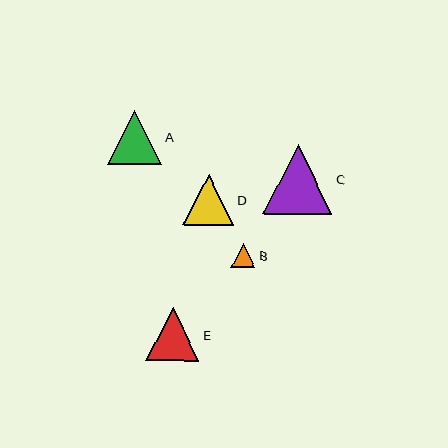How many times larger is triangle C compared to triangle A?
Triangle C is approximately 1.3 times the size of triangle A.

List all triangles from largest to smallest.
From largest to smallest: C, A, E, D, B.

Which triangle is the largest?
Triangle C is the largest with a size of approximately 69 pixels.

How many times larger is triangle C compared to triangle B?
Triangle C is approximately 2.8 times the size of triangle B.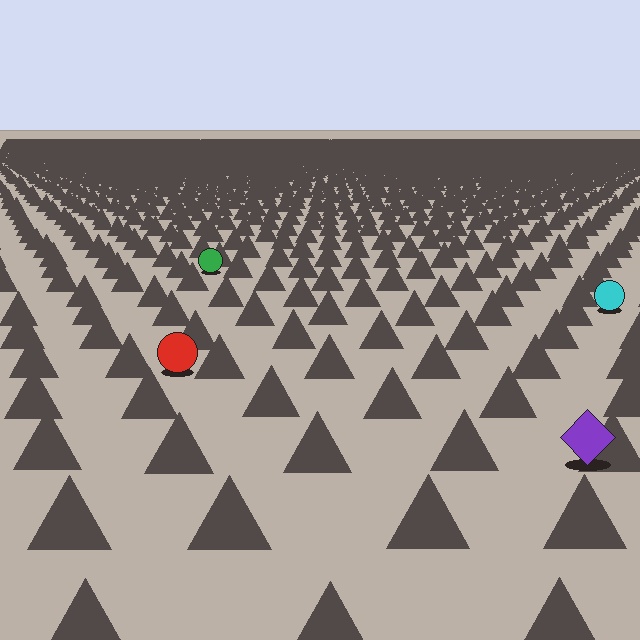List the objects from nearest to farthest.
From nearest to farthest: the purple diamond, the red circle, the cyan circle, the green circle.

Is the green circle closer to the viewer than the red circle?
No. The red circle is closer — you can tell from the texture gradient: the ground texture is coarser near it.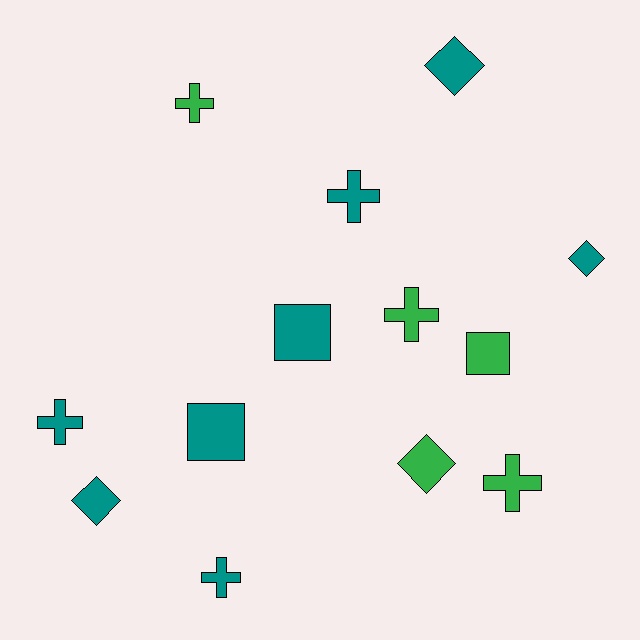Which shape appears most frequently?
Cross, with 6 objects.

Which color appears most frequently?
Teal, with 8 objects.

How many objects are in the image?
There are 13 objects.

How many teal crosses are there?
There are 3 teal crosses.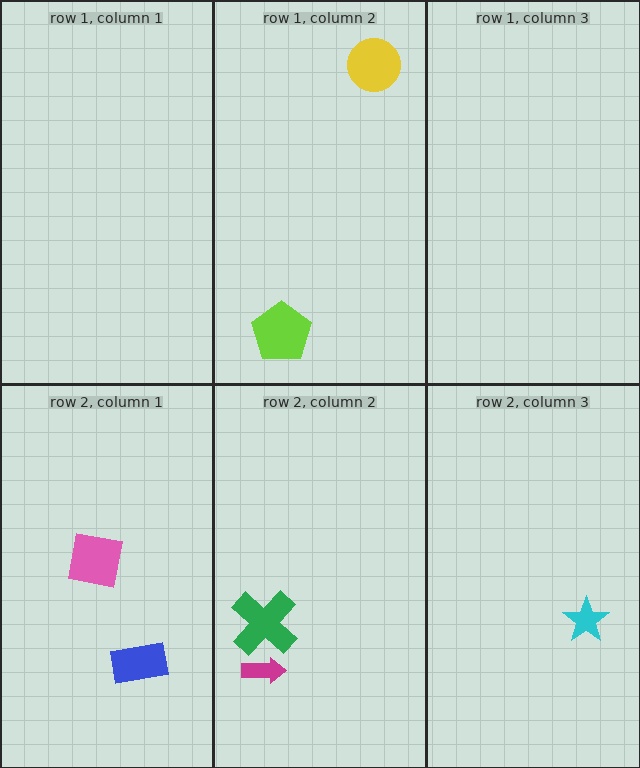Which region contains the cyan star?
The row 2, column 3 region.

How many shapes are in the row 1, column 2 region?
2.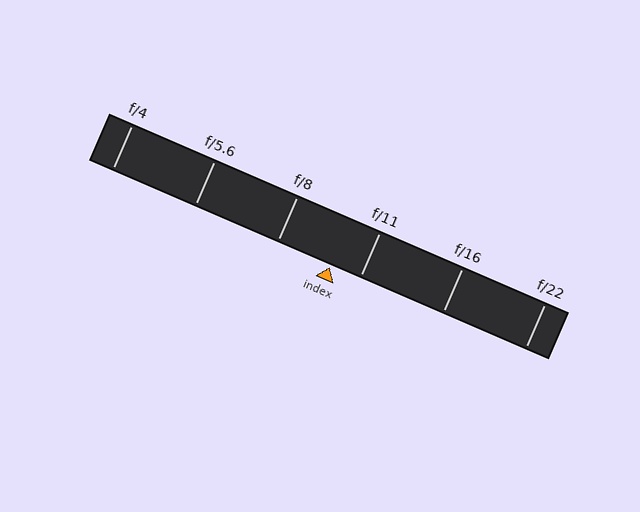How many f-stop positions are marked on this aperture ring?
There are 6 f-stop positions marked.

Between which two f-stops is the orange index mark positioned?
The index mark is between f/8 and f/11.